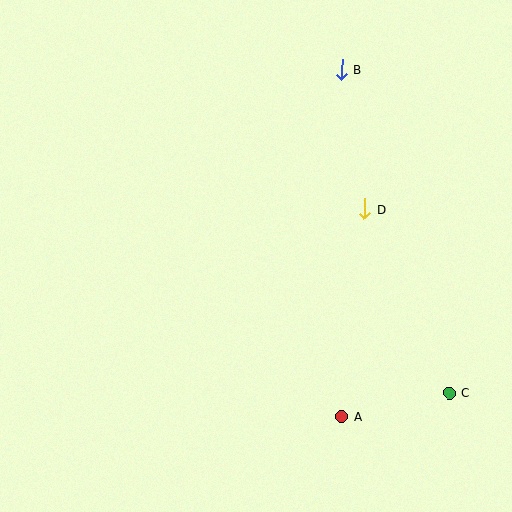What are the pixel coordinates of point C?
Point C is at (450, 393).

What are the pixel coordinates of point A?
Point A is at (342, 417).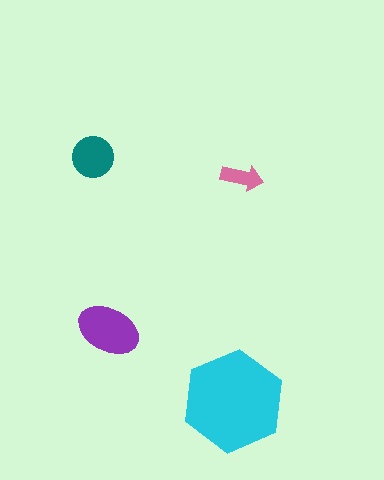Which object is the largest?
The cyan hexagon.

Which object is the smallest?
The pink arrow.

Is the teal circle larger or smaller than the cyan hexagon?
Smaller.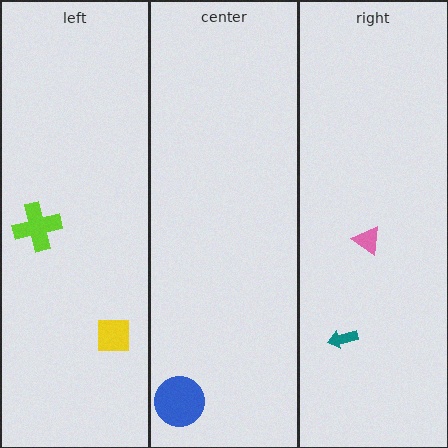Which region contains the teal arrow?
The right region.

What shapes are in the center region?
The blue circle.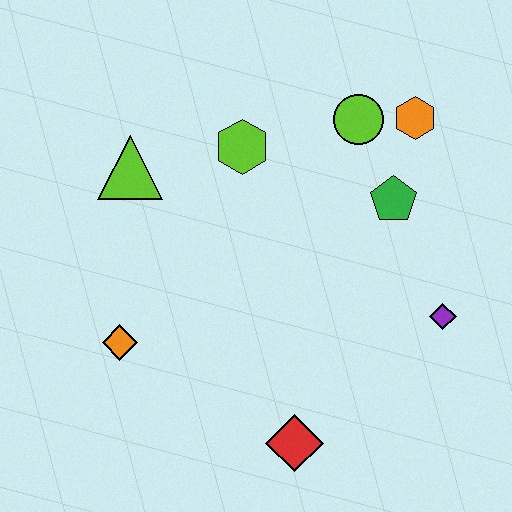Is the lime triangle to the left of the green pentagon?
Yes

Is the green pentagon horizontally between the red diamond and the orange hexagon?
Yes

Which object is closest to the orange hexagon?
The lime circle is closest to the orange hexagon.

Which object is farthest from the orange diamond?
The orange hexagon is farthest from the orange diamond.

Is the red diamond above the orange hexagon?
No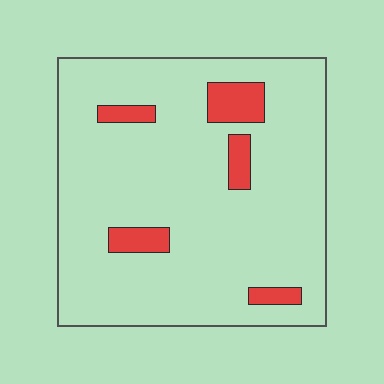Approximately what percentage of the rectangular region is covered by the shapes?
Approximately 10%.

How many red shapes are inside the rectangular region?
5.